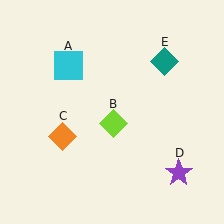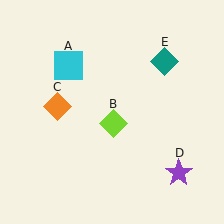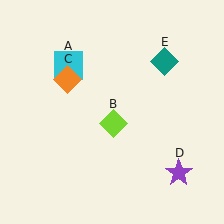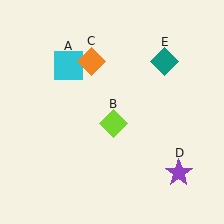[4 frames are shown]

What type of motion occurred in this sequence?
The orange diamond (object C) rotated clockwise around the center of the scene.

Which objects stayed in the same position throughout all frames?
Cyan square (object A) and lime diamond (object B) and purple star (object D) and teal diamond (object E) remained stationary.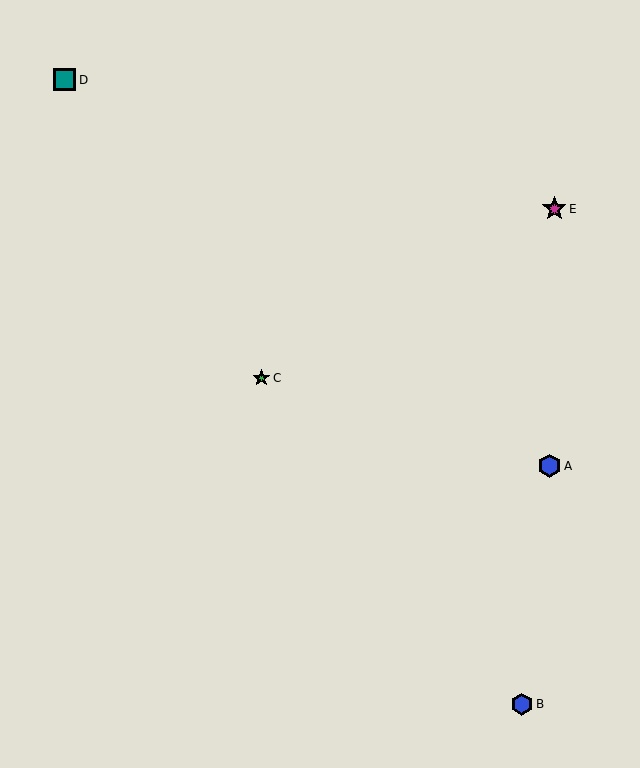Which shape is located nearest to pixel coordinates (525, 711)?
The blue hexagon (labeled B) at (522, 704) is nearest to that location.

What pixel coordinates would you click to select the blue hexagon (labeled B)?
Click at (522, 704) to select the blue hexagon B.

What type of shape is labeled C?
Shape C is a green star.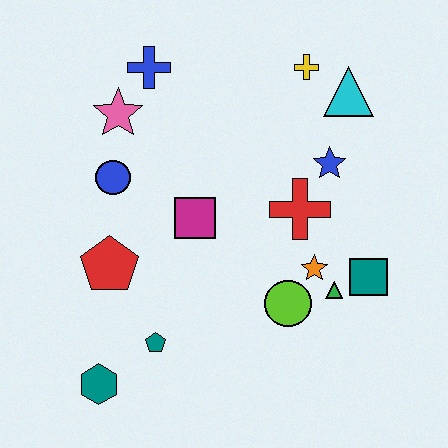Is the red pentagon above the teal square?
Yes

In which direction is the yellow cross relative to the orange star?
The yellow cross is above the orange star.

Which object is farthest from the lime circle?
The blue cross is farthest from the lime circle.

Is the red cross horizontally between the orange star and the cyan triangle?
No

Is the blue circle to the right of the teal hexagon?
Yes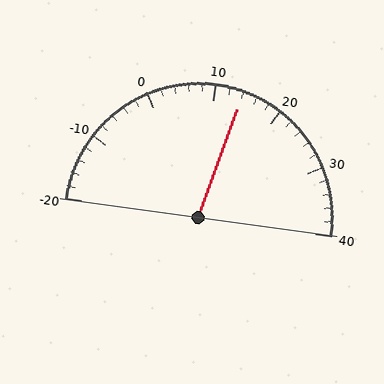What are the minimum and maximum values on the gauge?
The gauge ranges from -20 to 40.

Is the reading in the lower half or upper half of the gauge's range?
The reading is in the upper half of the range (-20 to 40).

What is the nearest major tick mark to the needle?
The nearest major tick mark is 10.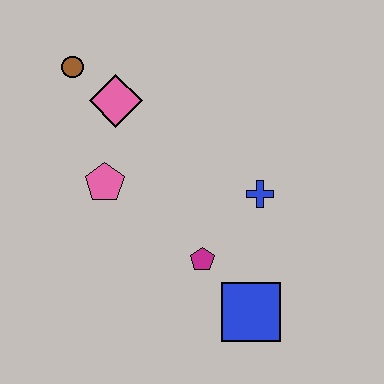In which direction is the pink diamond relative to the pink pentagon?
The pink diamond is above the pink pentagon.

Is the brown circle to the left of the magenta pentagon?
Yes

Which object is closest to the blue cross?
The magenta pentagon is closest to the blue cross.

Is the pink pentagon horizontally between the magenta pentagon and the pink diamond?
No